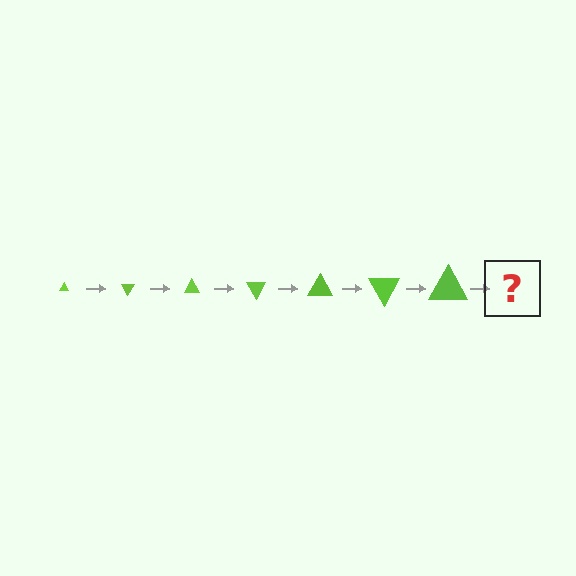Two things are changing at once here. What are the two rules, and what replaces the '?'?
The two rules are that the triangle grows larger each step and it rotates 60 degrees each step. The '?' should be a triangle, larger than the previous one and rotated 420 degrees from the start.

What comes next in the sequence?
The next element should be a triangle, larger than the previous one and rotated 420 degrees from the start.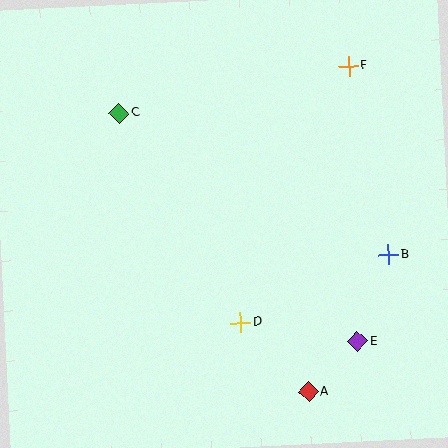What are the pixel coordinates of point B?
Point B is at (388, 255).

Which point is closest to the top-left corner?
Point C is closest to the top-left corner.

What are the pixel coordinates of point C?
Point C is at (119, 113).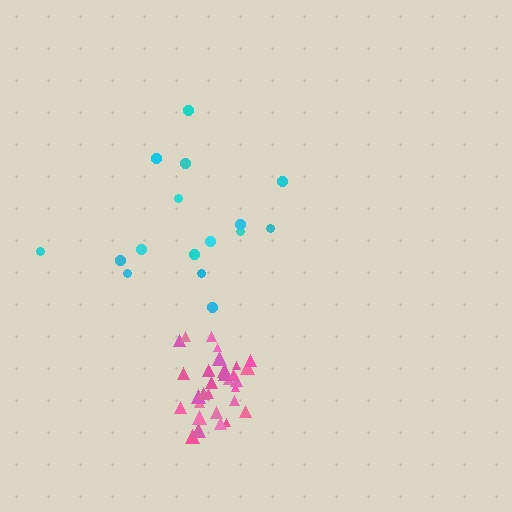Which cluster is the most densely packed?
Pink.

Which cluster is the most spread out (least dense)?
Cyan.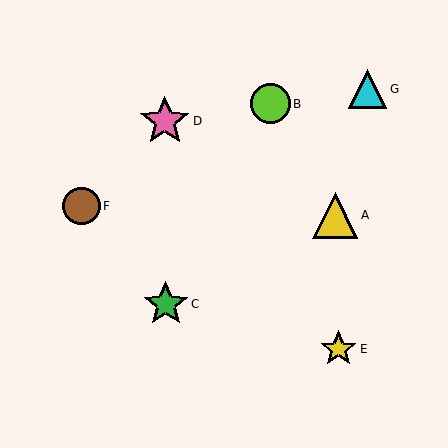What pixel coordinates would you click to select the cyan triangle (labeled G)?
Click at (367, 89) to select the cyan triangle G.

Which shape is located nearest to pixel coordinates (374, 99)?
The cyan triangle (labeled G) at (367, 89) is nearest to that location.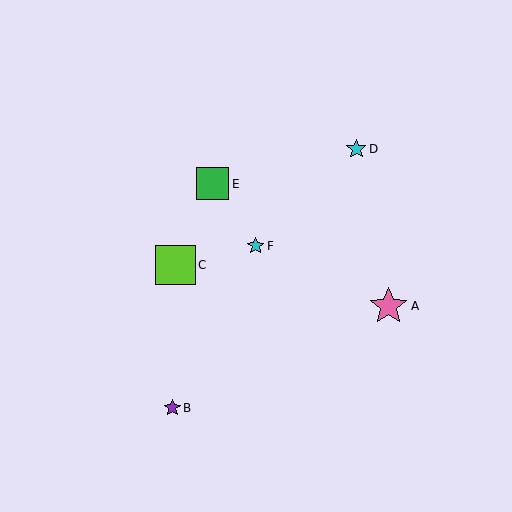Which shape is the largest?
The lime square (labeled C) is the largest.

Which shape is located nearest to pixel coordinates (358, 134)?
The cyan star (labeled D) at (356, 149) is nearest to that location.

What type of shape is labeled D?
Shape D is a cyan star.